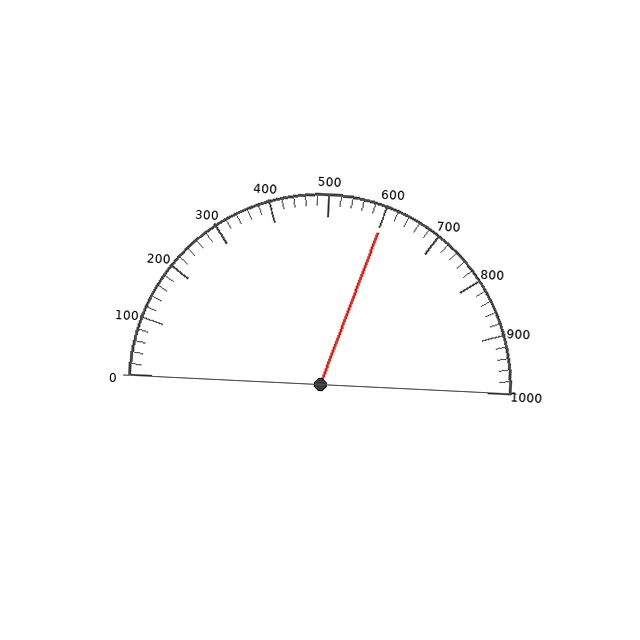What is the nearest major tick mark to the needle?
The nearest major tick mark is 600.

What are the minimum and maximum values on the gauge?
The gauge ranges from 0 to 1000.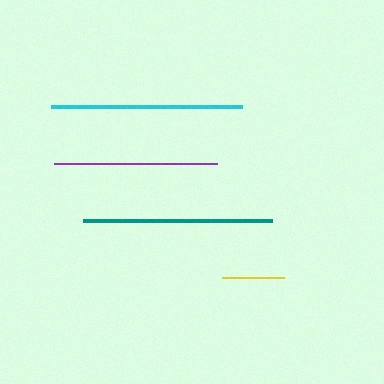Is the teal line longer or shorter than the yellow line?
The teal line is longer than the yellow line.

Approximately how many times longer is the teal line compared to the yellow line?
The teal line is approximately 3.1 times the length of the yellow line.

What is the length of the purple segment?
The purple segment is approximately 163 pixels long.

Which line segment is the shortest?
The yellow line is the shortest at approximately 62 pixels.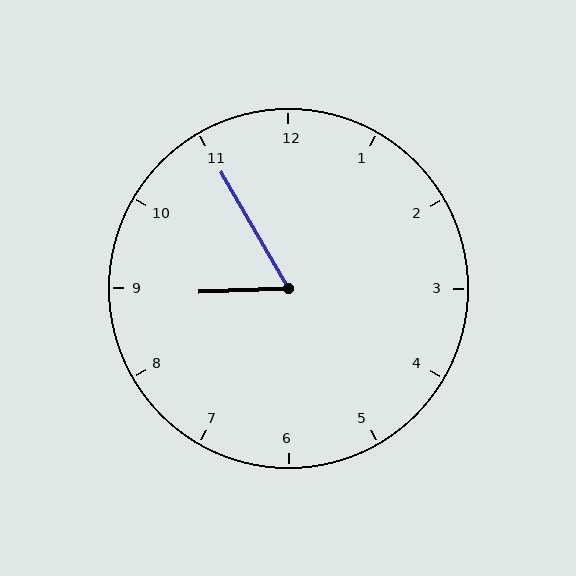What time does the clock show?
8:55.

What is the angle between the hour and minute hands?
Approximately 62 degrees.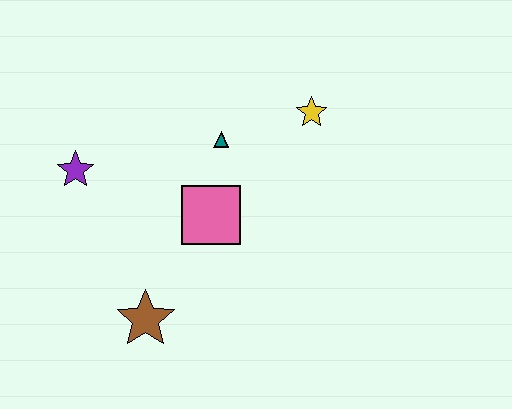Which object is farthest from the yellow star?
The brown star is farthest from the yellow star.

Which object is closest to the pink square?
The teal triangle is closest to the pink square.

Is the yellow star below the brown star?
No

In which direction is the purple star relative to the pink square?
The purple star is to the left of the pink square.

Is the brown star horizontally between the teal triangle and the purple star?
Yes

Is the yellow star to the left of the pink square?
No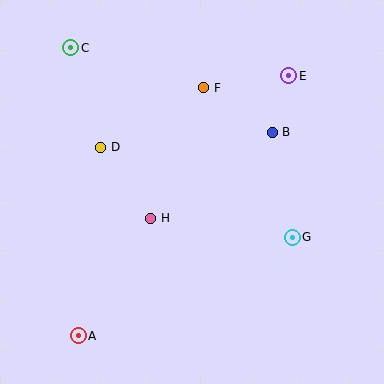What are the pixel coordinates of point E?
Point E is at (289, 76).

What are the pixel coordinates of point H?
Point H is at (151, 218).